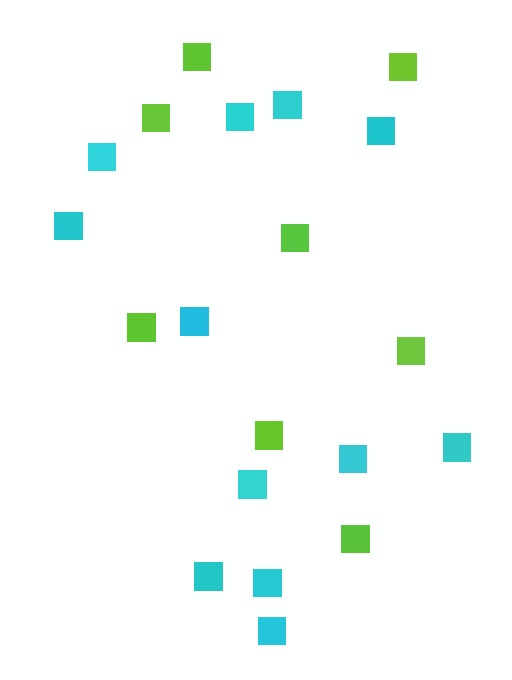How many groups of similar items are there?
There are 2 groups: one group of lime squares (8) and one group of cyan squares (12).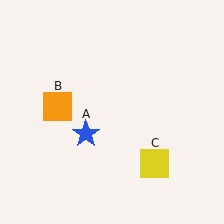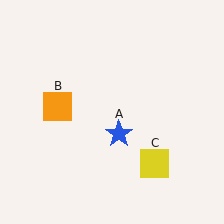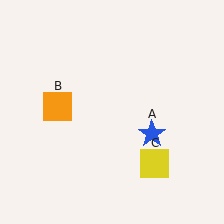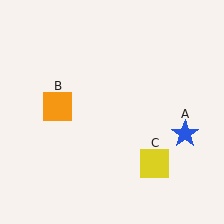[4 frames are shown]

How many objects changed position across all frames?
1 object changed position: blue star (object A).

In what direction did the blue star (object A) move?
The blue star (object A) moved right.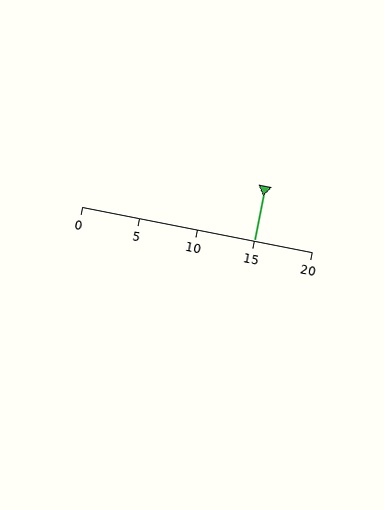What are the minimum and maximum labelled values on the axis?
The axis runs from 0 to 20.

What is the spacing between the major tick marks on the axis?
The major ticks are spaced 5 apart.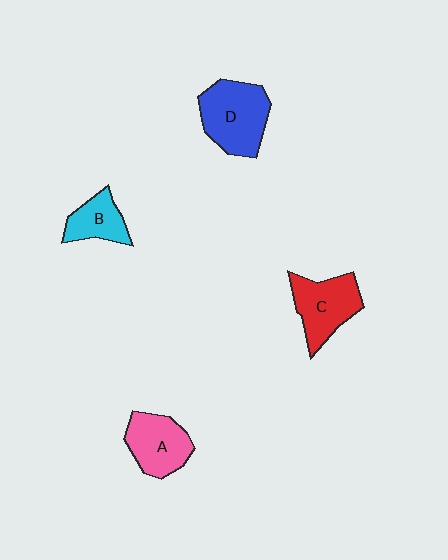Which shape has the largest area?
Shape D (blue).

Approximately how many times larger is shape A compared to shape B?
Approximately 1.4 times.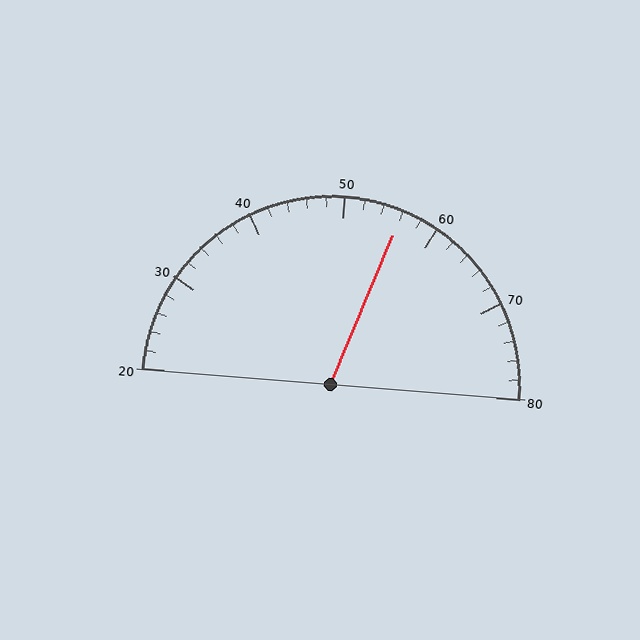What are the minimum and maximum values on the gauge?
The gauge ranges from 20 to 80.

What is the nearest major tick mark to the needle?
The nearest major tick mark is 60.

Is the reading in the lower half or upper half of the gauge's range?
The reading is in the upper half of the range (20 to 80).